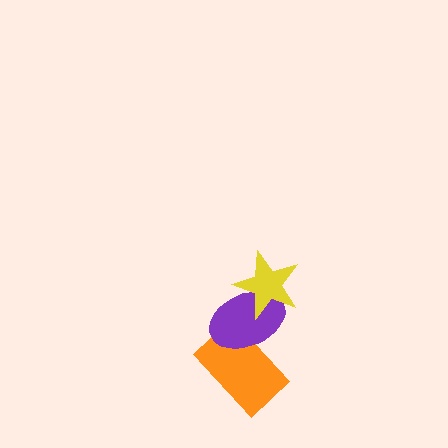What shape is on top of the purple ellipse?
The yellow star is on top of the purple ellipse.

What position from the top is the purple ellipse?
The purple ellipse is 2nd from the top.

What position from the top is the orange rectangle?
The orange rectangle is 3rd from the top.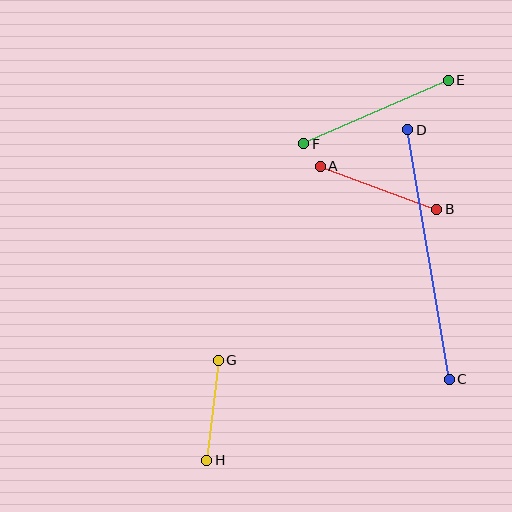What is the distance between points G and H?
The distance is approximately 101 pixels.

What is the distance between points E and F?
The distance is approximately 158 pixels.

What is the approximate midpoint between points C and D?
The midpoint is at approximately (428, 255) pixels.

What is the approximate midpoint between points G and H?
The midpoint is at approximately (212, 410) pixels.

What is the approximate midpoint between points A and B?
The midpoint is at approximately (378, 188) pixels.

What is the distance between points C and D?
The distance is approximately 253 pixels.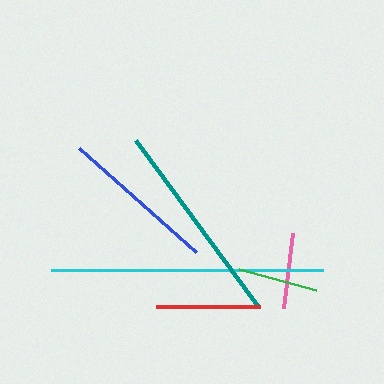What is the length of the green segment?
The green segment is approximately 80 pixels long.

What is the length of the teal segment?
The teal segment is approximately 208 pixels long.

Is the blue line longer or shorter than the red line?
The blue line is longer than the red line.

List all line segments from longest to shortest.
From longest to shortest: cyan, teal, blue, red, green, pink.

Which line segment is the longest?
The cyan line is the longest at approximately 272 pixels.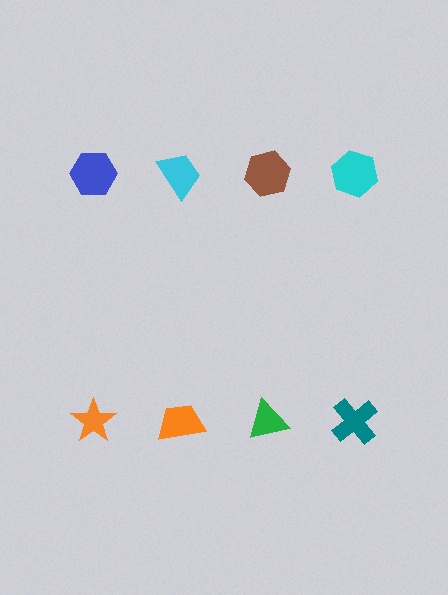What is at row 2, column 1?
An orange star.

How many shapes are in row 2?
4 shapes.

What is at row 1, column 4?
A cyan hexagon.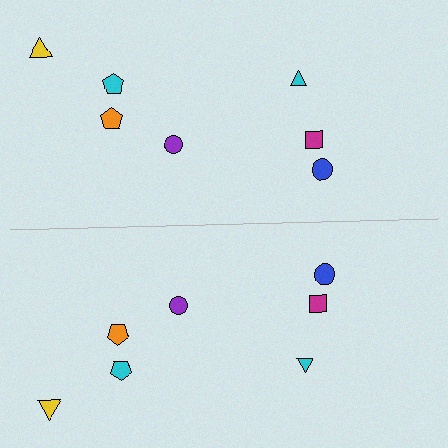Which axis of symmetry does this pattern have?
The pattern has a horizontal axis of symmetry running through the center of the image.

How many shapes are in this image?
There are 14 shapes in this image.